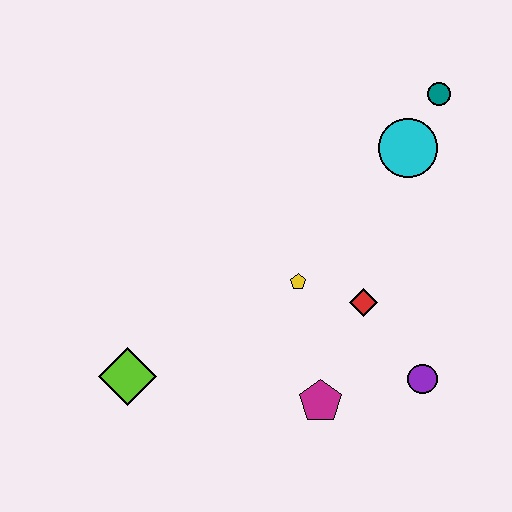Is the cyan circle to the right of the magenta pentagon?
Yes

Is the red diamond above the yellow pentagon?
No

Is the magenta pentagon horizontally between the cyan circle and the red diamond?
No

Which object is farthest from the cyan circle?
The lime diamond is farthest from the cyan circle.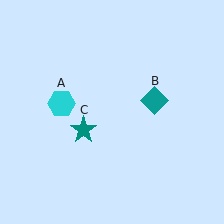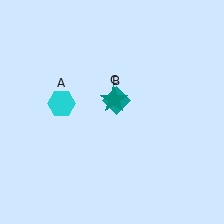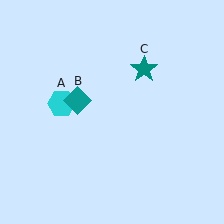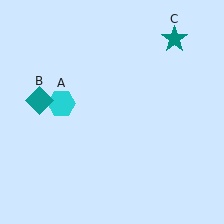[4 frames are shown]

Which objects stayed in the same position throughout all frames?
Cyan hexagon (object A) remained stationary.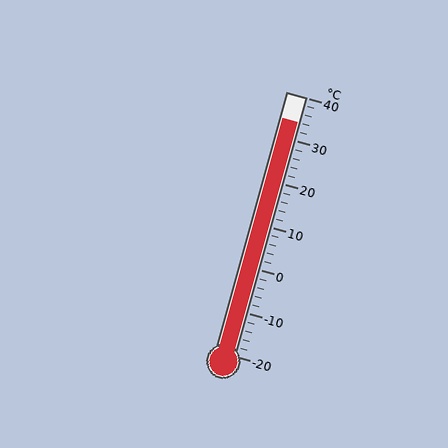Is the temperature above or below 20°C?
The temperature is above 20°C.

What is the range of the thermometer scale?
The thermometer scale ranges from -20°C to 40°C.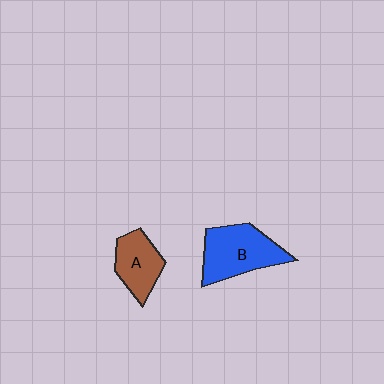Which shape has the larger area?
Shape B (blue).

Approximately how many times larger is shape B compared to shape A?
Approximately 1.5 times.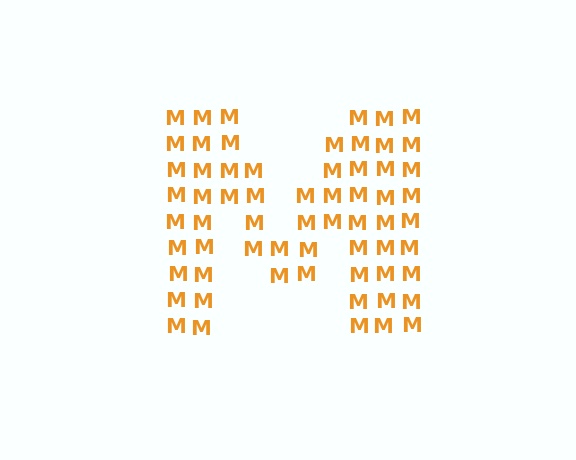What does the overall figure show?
The overall figure shows the letter M.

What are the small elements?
The small elements are letter M's.